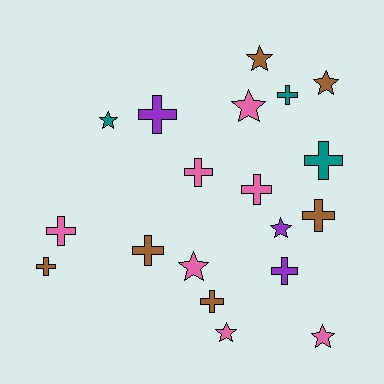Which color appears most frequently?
Pink, with 7 objects.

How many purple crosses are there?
There are 2 purple crosses.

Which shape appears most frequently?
Cross, with 11 objects.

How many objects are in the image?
There are 19 objects.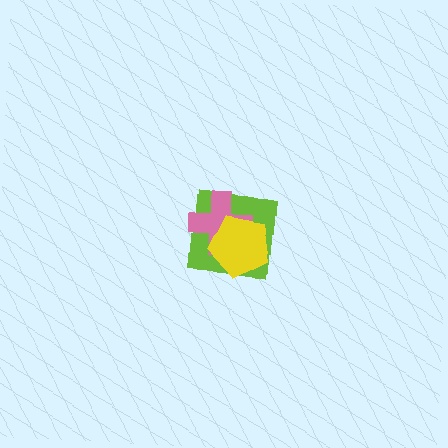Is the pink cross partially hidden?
Yes, it is partially covered by another shape.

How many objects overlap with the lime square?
2 objects overlap with the lime square.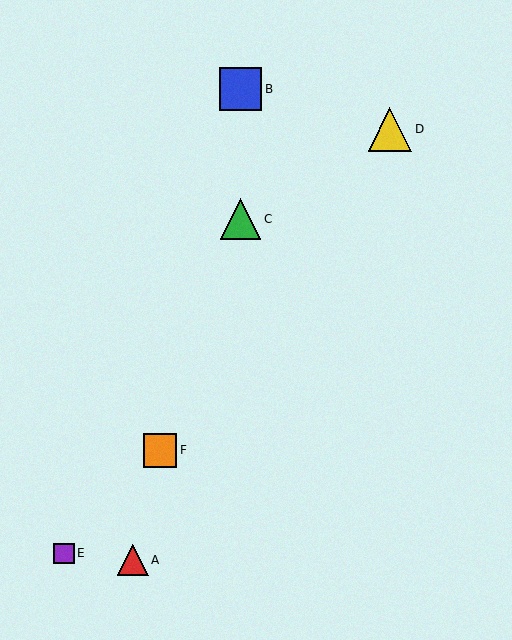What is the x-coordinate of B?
Object B is at x≈240.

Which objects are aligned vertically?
Objects B, C are aligned vertically.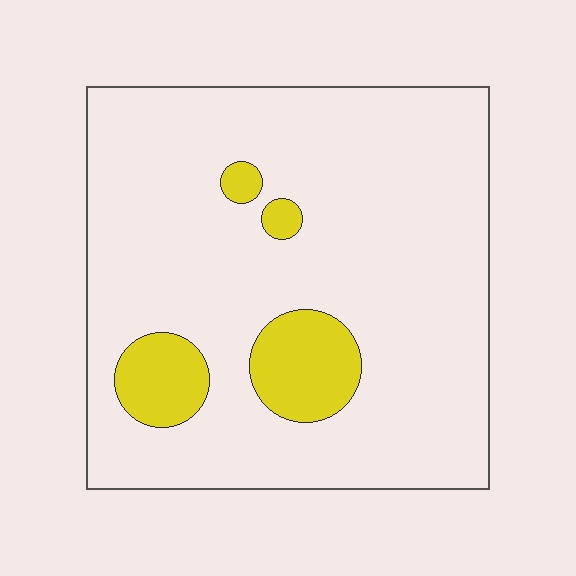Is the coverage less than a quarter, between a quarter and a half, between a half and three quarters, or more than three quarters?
Less than a quarter.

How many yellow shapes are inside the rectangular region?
4.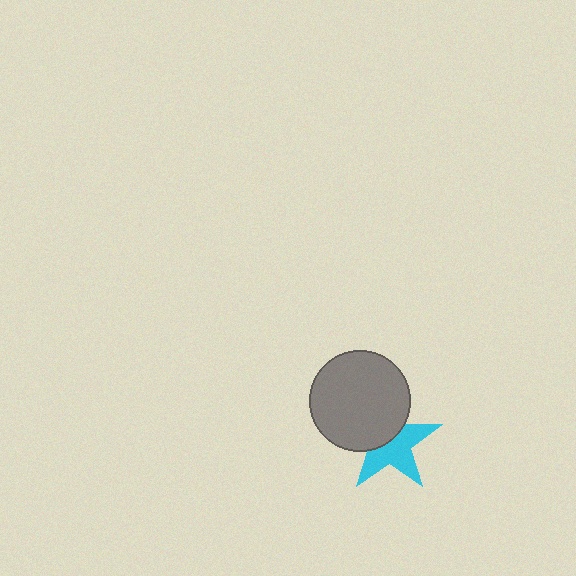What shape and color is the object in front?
The object in front is a gray circle.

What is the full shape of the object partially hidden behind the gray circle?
The partially hidden object is a cyan star.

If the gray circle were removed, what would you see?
You would see the complete cyan star.